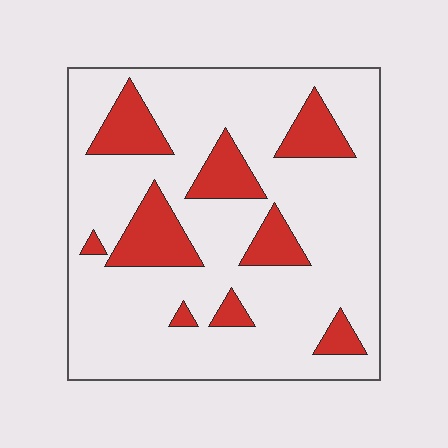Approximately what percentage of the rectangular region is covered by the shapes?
Approximately 20%.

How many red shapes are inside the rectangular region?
9.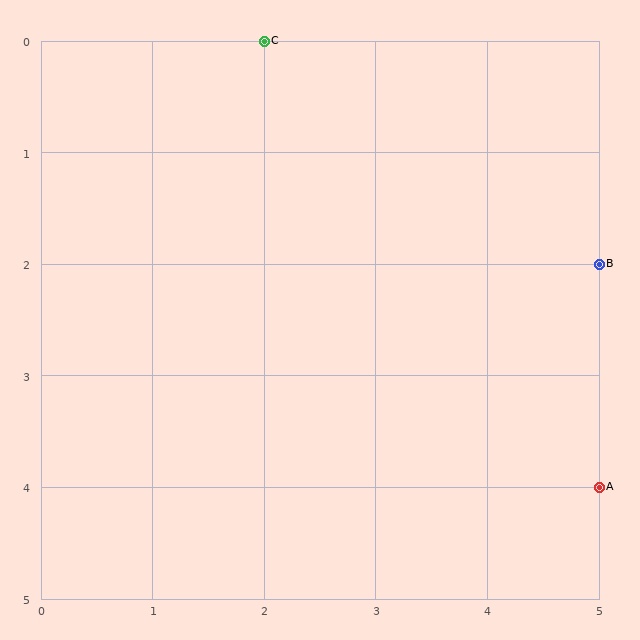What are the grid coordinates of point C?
Point C is at grid coordinates (2, 0).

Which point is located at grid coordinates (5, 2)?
Point B is at (5, 2).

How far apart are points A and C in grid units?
Points A and C are 3 columns and 4 rows apart (about 5.0 grid units diagonally).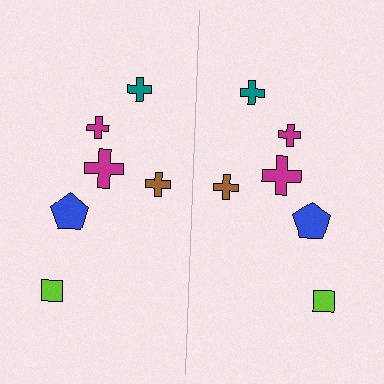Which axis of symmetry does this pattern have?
The pattern has a vertical axis of symmetry running through the center of the image.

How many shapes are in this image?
There are 12 shapes in this image.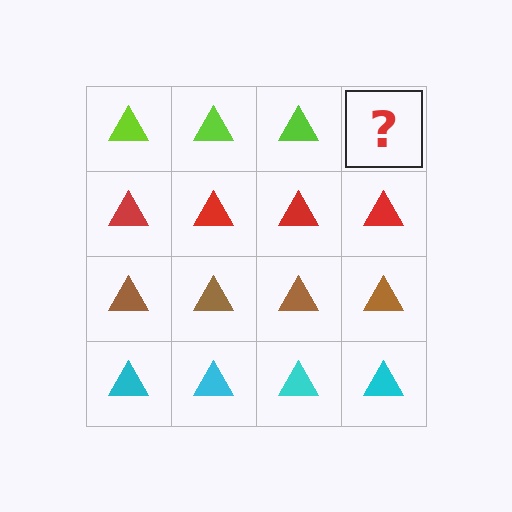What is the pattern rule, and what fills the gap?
The rule is that each row has a consistent color. The gap should be filled with a lime triangle.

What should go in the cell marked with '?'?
The missing cell should contain a lime triangle.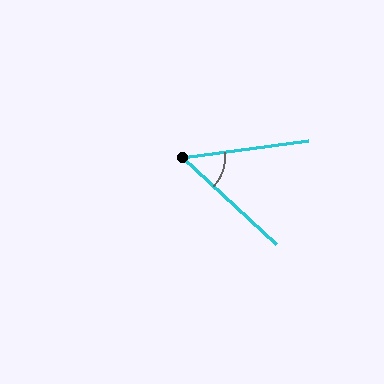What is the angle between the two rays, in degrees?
Approximately 51 degrees.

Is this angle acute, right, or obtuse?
It is acute.